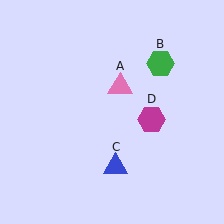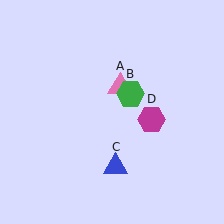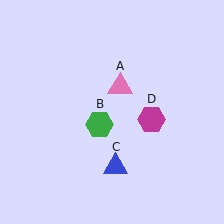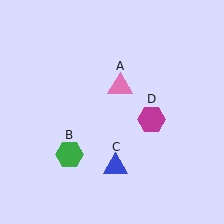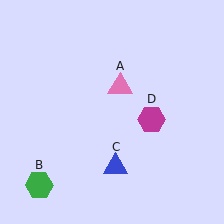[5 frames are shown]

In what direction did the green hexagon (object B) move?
The green hexagon (object B) moved down and to the left.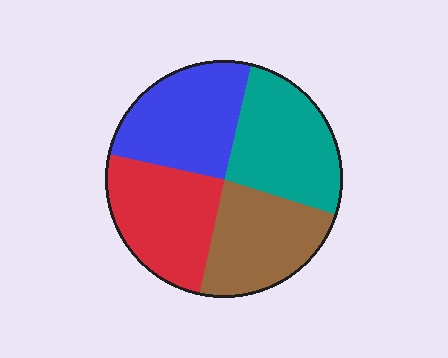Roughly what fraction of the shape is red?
Red takes up between a quarter and a half of the shape.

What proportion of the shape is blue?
Blue covers 25% of the shape.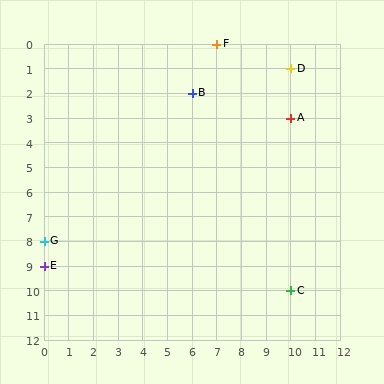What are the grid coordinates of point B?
Point B is at grid coordinates (6, 2).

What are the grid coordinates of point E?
Point E is at grid coordinates (0, 9).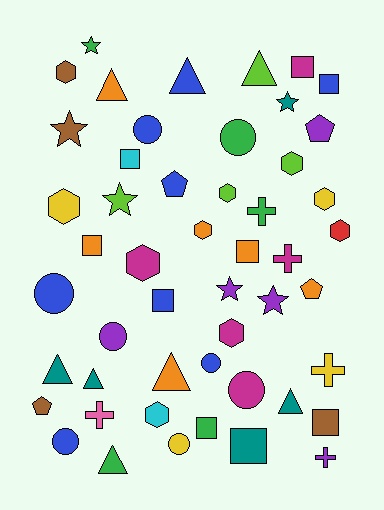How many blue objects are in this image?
There are 8 blue objects.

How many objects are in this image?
There are 50 objects.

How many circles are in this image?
There are 8 circles.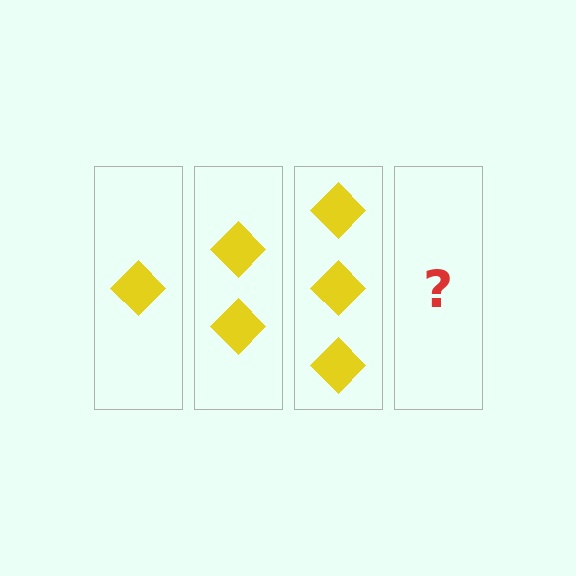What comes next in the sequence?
The next element should be 4 diamonds.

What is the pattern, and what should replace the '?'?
The pattern is that each step adds one more diamond. The '?' should be 4 diamonds.